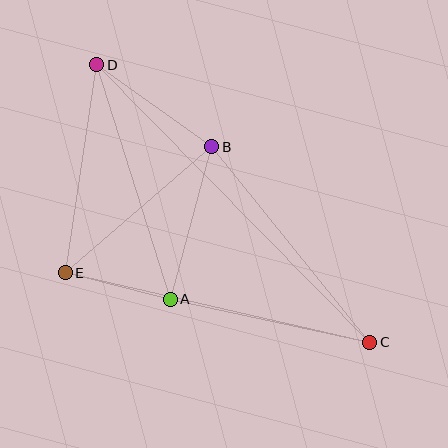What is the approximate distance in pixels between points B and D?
The distance between B and D is approximately 141 pixels.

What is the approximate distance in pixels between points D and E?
The distance between D and E is approximately 210 pixels.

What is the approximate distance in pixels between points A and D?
The distance between A and D is approximately 246 pixels.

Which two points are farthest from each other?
Points C and D are farthest from each other.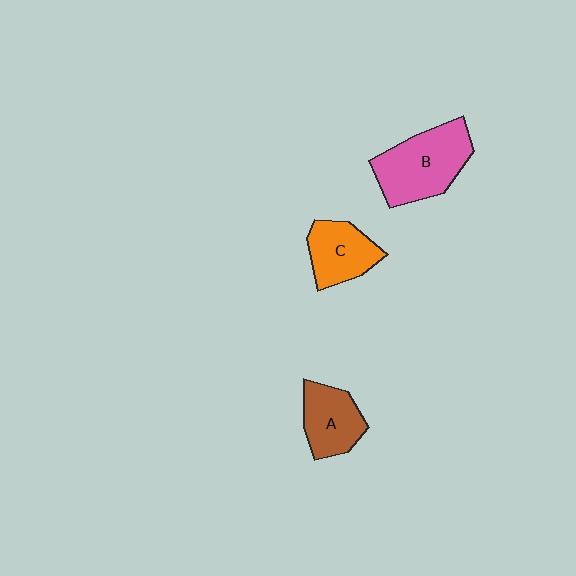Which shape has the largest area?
Shape B (pink).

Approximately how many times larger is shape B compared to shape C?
Approximately 1.5 times.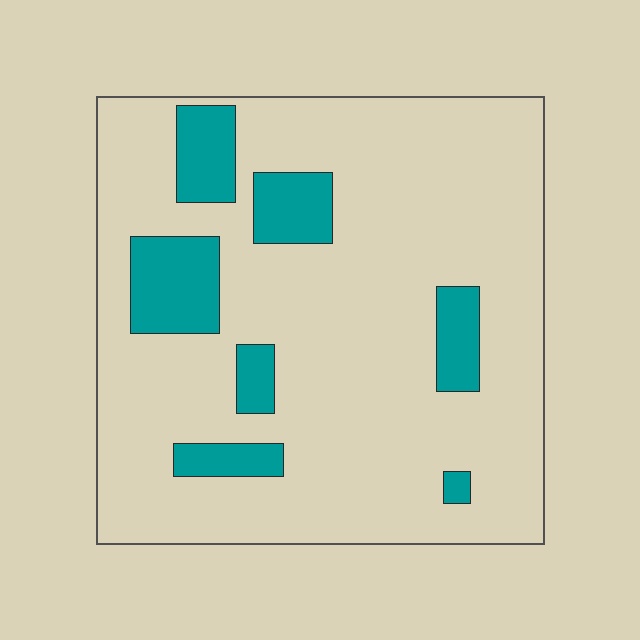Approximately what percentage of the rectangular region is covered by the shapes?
Approximately 15%.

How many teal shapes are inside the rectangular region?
7.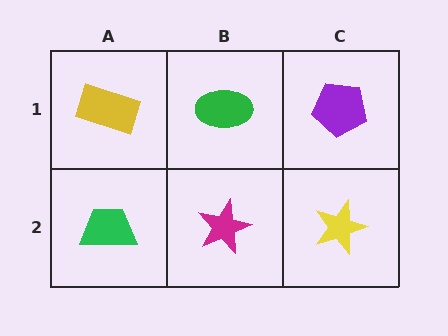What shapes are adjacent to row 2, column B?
A green ellipse (row 1, column B), a green trapezoid (row 2, column A), a yellow star (row 2, column C).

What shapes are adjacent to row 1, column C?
A yellow star (row 2, column C), a green ellipse (row 1, column B).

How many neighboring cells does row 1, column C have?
2.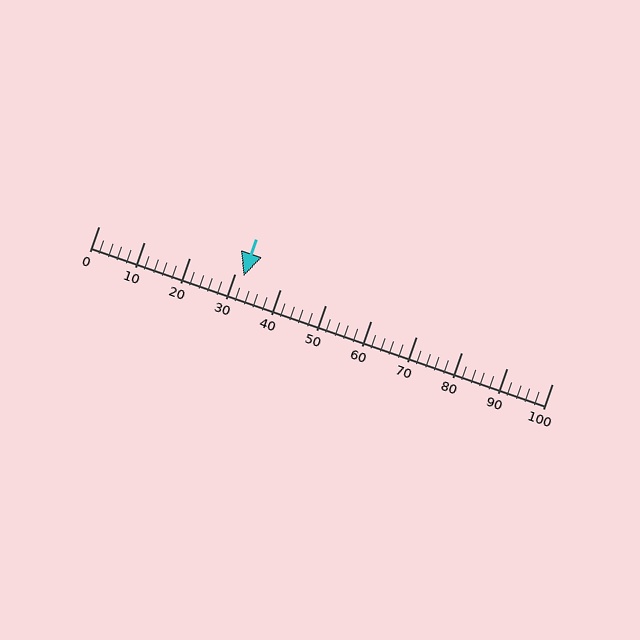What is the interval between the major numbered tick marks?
The major tick marks are spaced 10 units apart.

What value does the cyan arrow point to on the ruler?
The cyan arrow points to approximately 32.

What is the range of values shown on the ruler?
The ruler shows values from 0 to 100.